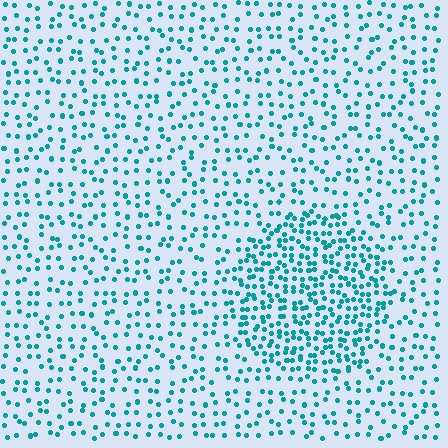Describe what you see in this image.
The image contains small teal elements arranged at two different densities. A circle-shaped region is visible where the elements are more densely packed than the surrounding area.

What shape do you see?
I see a circle.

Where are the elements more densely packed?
The elements are more densely packed inside the circle boundary.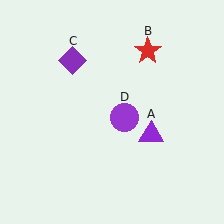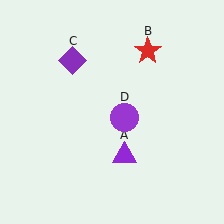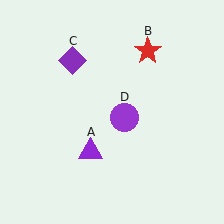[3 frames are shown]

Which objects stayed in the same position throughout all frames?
Red star (object B) and purple diamond (object C) and purple circle (object D) remained stationary.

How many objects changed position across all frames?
1 object changed position: purple triangle (object A).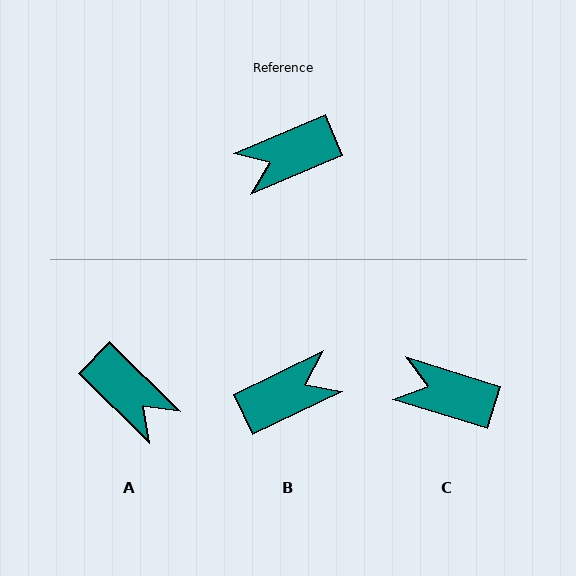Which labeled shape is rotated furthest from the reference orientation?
B, about 177 degrees away.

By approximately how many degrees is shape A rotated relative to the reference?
Approximately 113 degrees counter-clockwise.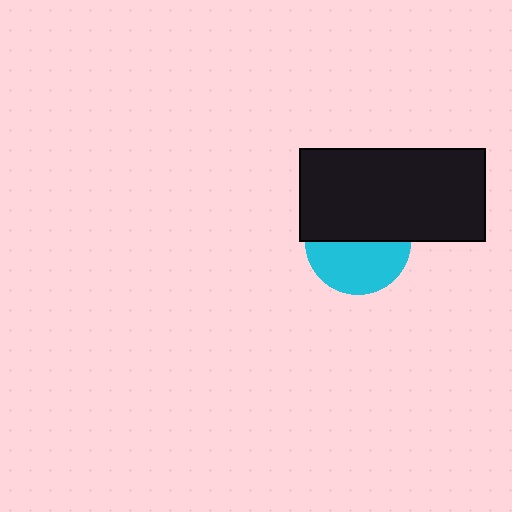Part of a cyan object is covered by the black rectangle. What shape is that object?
It is a circle.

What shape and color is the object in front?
The object in front is a black rectangle.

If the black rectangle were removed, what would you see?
You would see the complete cyan circle.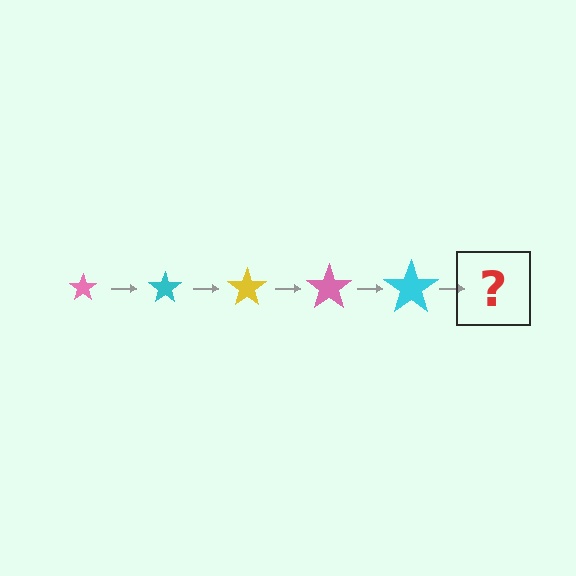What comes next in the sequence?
The next element should be a yellow star, larger than the previous one.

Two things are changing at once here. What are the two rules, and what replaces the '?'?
The two rules are that the star grows larger each step and the color cycles through pink, cyan, and yellow. The '?' should be a yellow star, larger than the previous one.